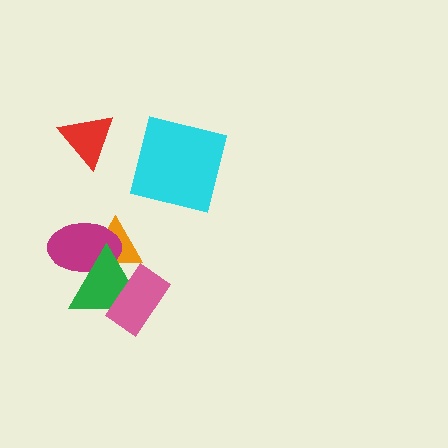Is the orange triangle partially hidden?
Yes, it is partially covered by another shape.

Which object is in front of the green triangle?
The pink rectangle is in front of the green triangle.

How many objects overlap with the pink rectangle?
1 object overlaps with the pink rectangle.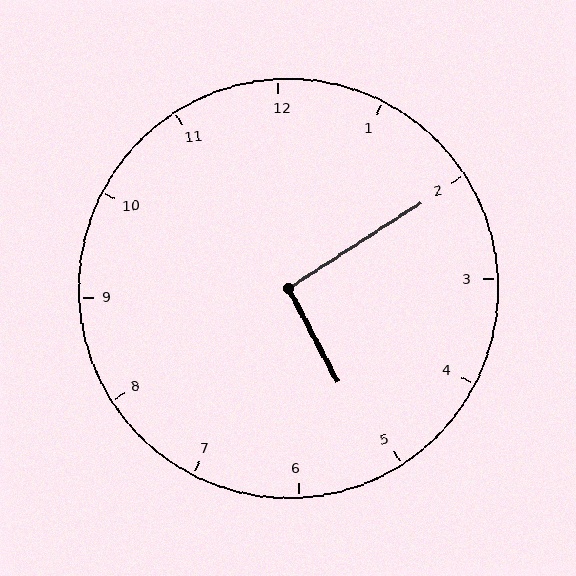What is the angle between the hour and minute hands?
Approximately 95 degrees.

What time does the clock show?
5:10.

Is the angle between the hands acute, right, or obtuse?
It is right.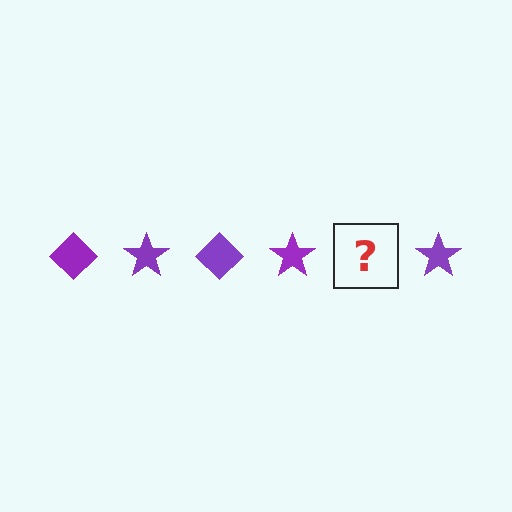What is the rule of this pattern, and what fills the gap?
The rule is that the pattern cycles through diamond, star shapes in purple. The gap should be filled with a purple diamond.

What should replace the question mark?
The question mark should be replaced with a purple diamond.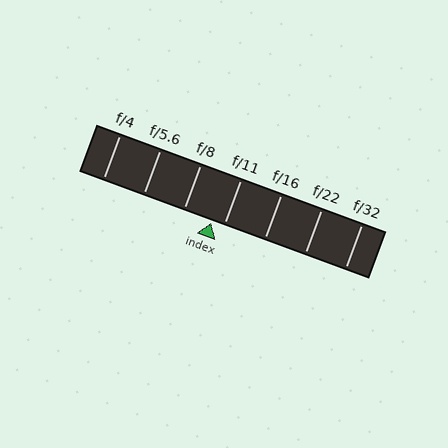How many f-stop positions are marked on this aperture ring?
There are 7 f-stop positions marked.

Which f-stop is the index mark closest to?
The index mark is closest to f/11.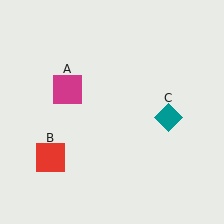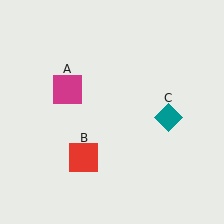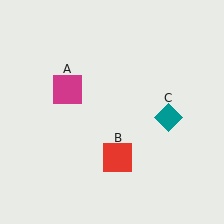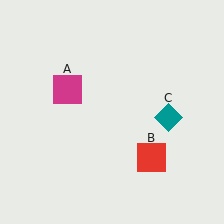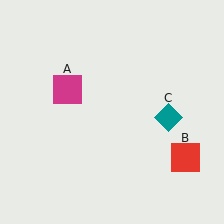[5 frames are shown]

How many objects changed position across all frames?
1 object changed position: red square (object B).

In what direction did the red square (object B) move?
The red square (object B) moved right.